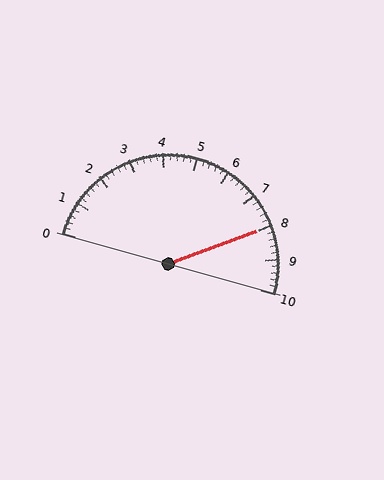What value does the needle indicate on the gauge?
The needle indicates approximately 8.0.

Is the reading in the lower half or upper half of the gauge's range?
The reading is in the upper half of the range (0 to 10).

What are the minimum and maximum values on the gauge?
The gauge ranges from 0 to 10.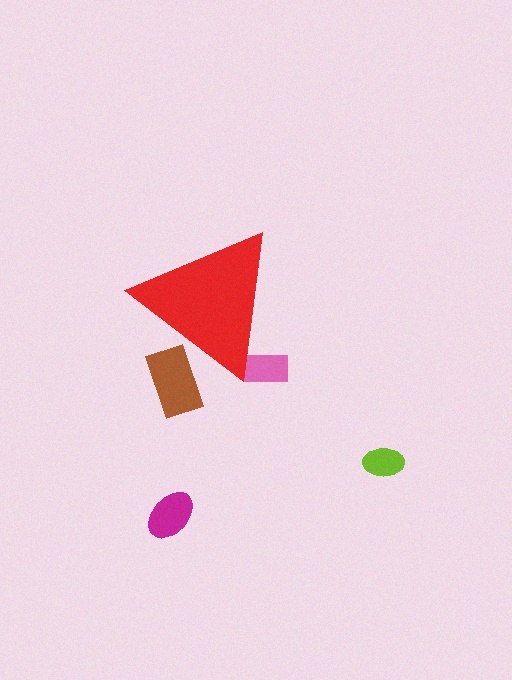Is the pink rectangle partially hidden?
Yes, the pink rectangle is partially hidden behind the red triangle.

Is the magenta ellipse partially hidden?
No, the magenta ellipse is fully visible.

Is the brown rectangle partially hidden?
Yes, the brown rectangle is partially hidden behind the red triangle.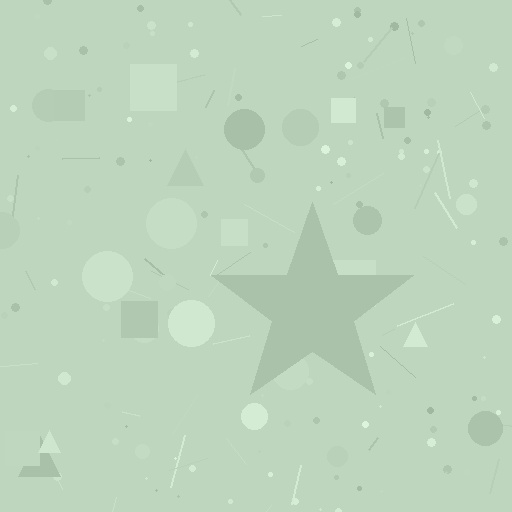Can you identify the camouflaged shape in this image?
The camouflaged shape is a star.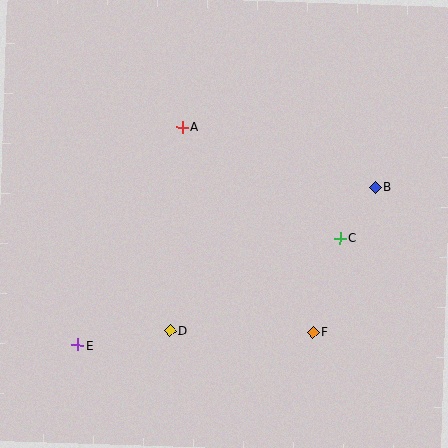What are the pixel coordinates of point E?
Point E is at (78, 345).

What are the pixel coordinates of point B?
Point B is at (375, 187).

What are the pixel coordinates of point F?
Point F is at (313, 332).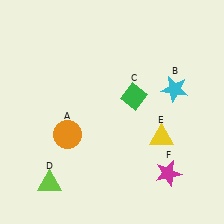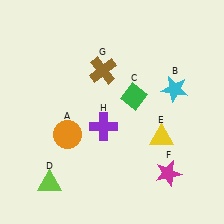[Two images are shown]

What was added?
A brown cross (G), a purple cross (H) were added in Image 2.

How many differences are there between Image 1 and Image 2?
There are 2 differences between the two images.